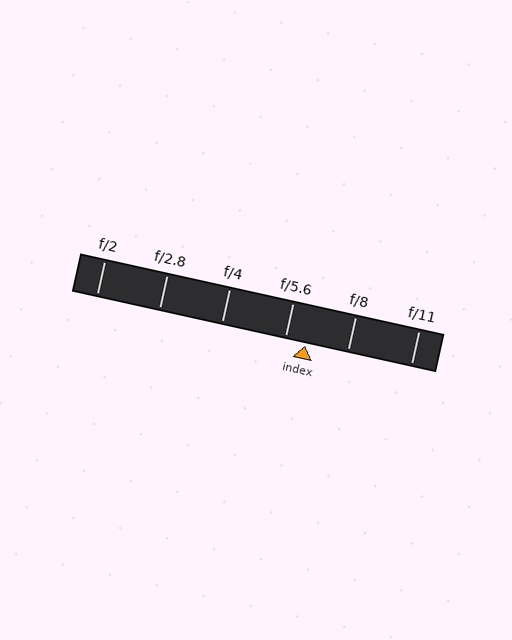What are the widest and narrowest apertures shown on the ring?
The widest aperture shown is f/2 and the narrowest is f/11.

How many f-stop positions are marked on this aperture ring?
There are 6 f-stop positions marked.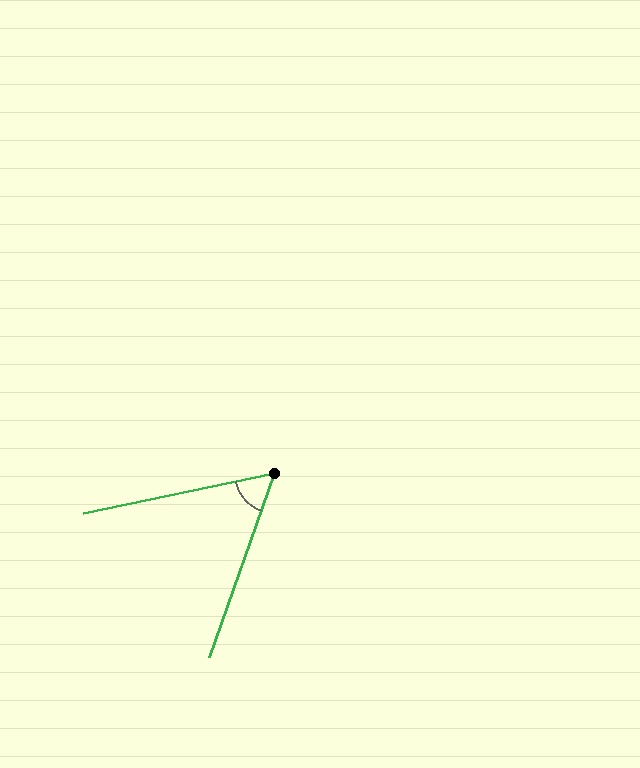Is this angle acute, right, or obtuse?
It is acute.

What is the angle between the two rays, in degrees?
Approximately 59 degrees.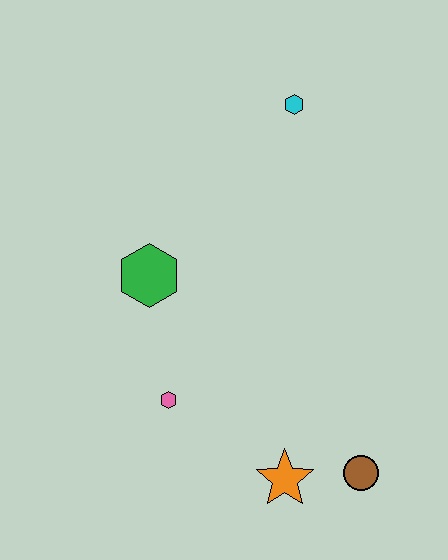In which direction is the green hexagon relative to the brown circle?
The green hexagon is to the left of the brown circle.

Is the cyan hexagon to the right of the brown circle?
No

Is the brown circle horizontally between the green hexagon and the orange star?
No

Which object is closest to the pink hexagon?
The green hexagon is closest to the pink hexagon.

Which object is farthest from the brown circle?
The cyan hexagon is farthest from the brown circle.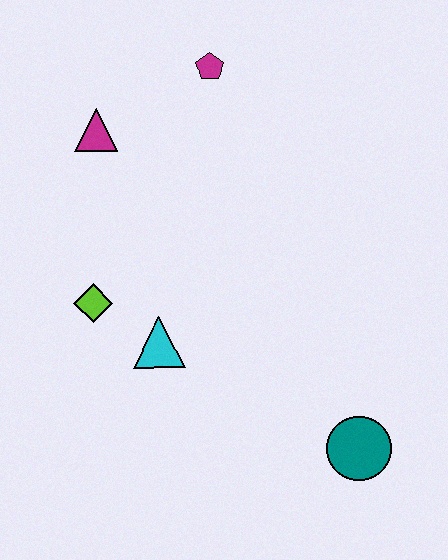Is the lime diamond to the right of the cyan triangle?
No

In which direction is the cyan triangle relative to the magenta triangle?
The cyan triangle is below the magenta triangle.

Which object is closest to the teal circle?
The cyan triangle is closest to the teal circle.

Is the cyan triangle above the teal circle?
Yes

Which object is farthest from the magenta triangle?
The teal circle is farthest from the magenta triangle.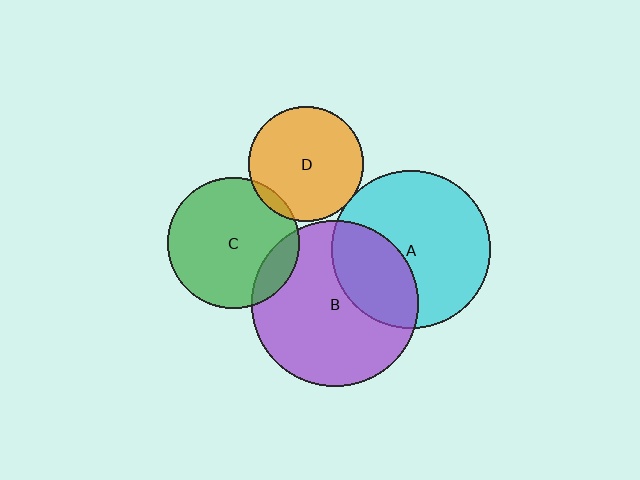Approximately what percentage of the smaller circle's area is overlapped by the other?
Approximately 5%.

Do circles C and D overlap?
Yes.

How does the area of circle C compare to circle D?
Approximately 1.3 times.